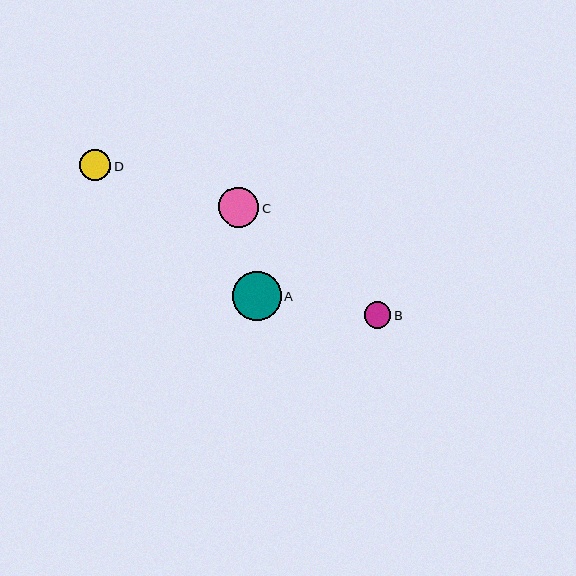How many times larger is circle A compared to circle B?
Circle A is approximately 1.8 times the size of circle B.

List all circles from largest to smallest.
From largest to smallest: A, C, D, B.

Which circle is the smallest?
Circle B is the smallest with a size of approximately 27 pixels.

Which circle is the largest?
Circle A is the largest with a size of approximately 48 pixels.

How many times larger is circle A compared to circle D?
Circle A is approximately 1.6 times the size of circle D.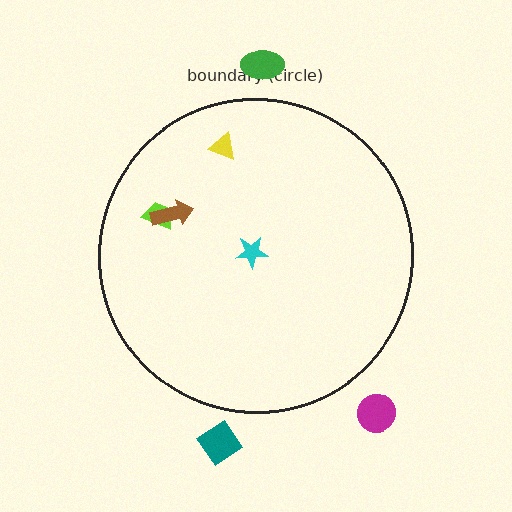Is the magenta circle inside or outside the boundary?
Outside.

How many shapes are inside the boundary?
4 inside, 3 outside.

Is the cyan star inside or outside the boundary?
Inside.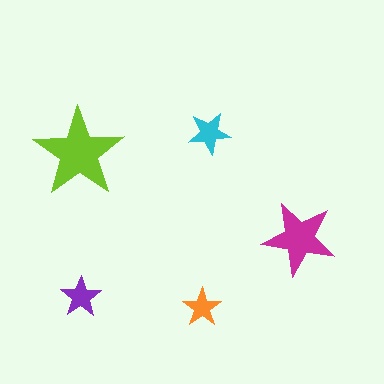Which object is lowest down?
The orange star is bottommost.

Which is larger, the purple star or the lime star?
The lime one.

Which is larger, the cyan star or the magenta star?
The magenta one.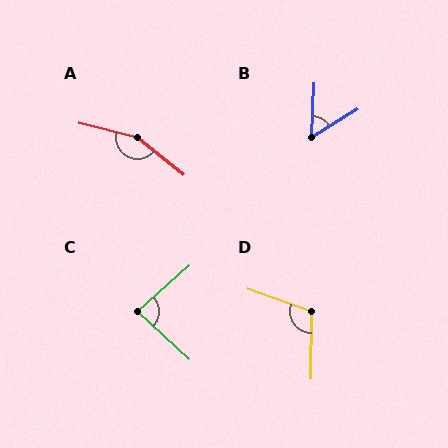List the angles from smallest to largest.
B (55°), C (85°), D (110°), A (155°).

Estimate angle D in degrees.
Approximately 110 degrees.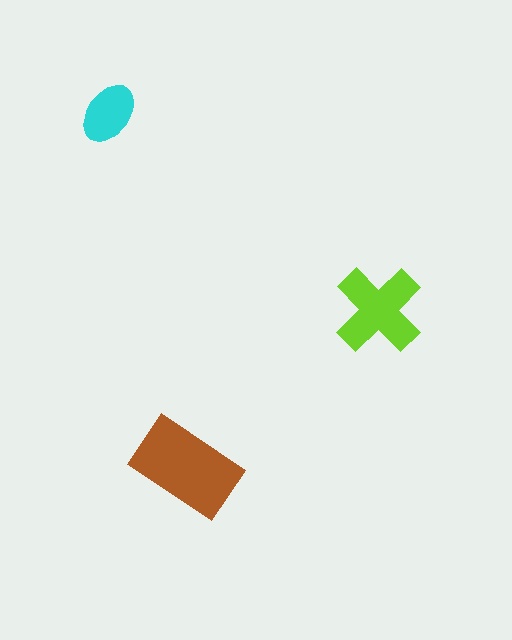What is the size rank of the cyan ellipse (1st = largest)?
3rd.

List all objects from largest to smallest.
The brown rectangle, the lime cross, the cyan ellipse.